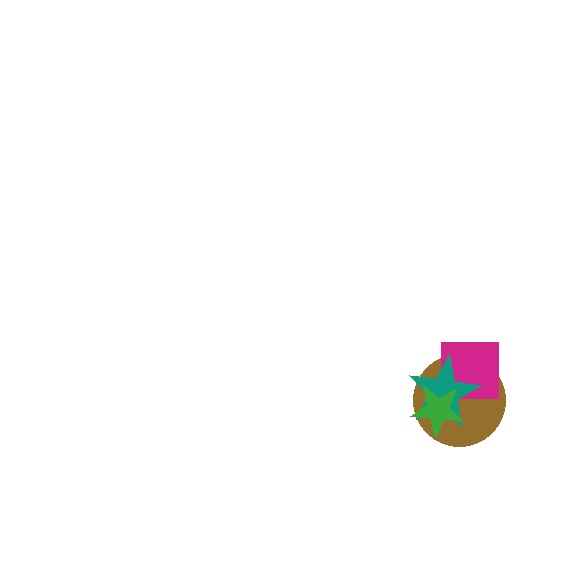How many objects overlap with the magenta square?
3 objects overlap with the magenta square.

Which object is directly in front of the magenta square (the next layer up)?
The teal star is directly in front of the magenta square.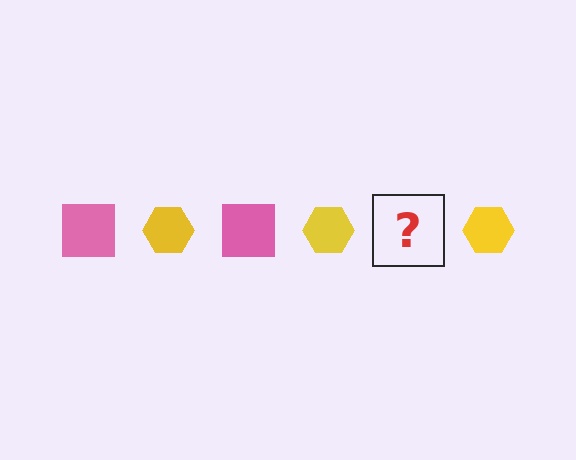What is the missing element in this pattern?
The missing element is a pink square.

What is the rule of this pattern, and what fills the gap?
The rule is that the pattern alternates between pink square and yellow hexagon. The gap should be filled with a pink square.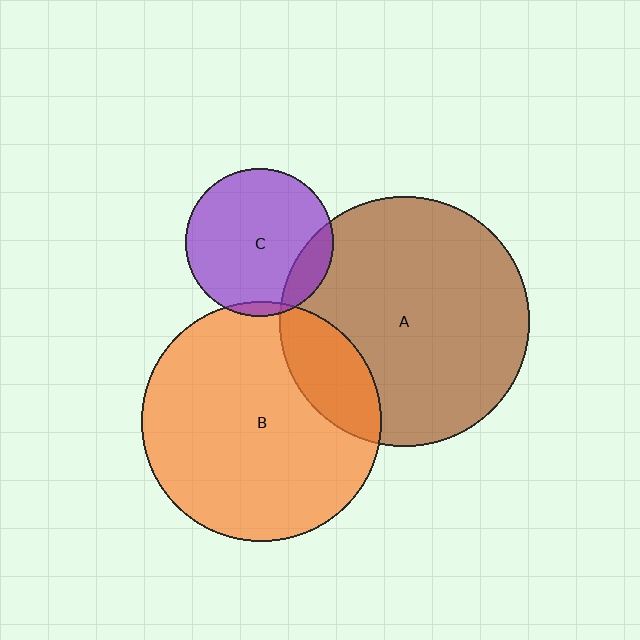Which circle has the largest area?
Circle A (brown).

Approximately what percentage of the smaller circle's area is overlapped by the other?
Approximately 20%.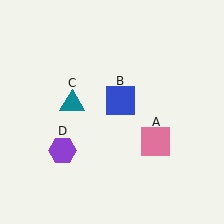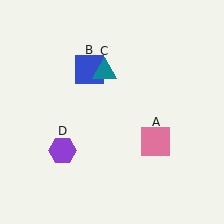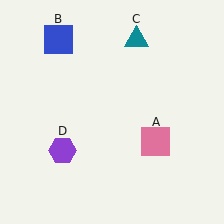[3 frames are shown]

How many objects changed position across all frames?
2 objects changed position: blue square (object B), teal triangle (object C).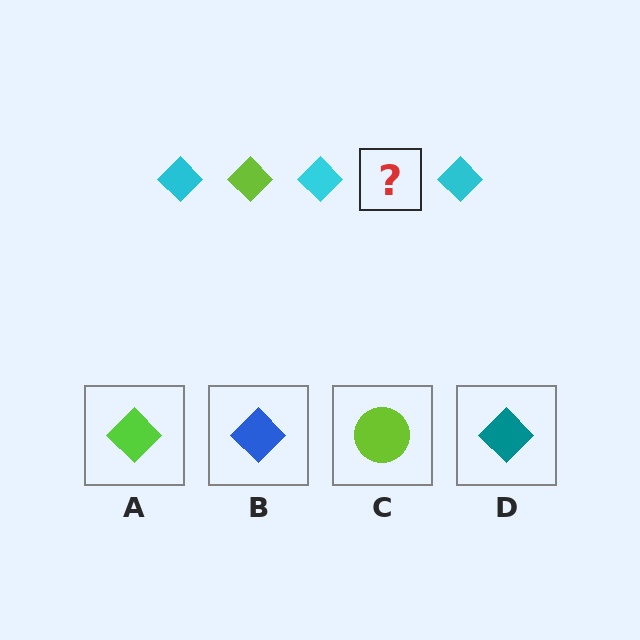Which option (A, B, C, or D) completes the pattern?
A.